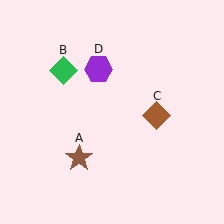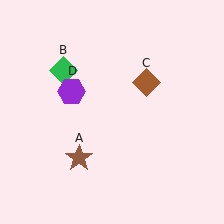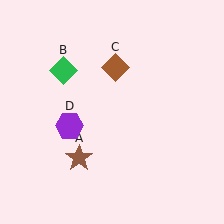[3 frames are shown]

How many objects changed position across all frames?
2 objects changed position: brown diamond (object C), purple hexagon (object D).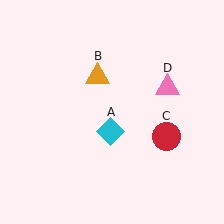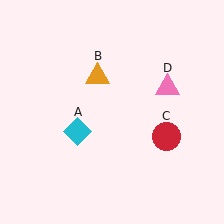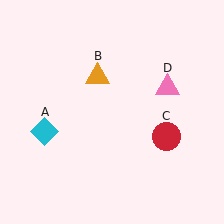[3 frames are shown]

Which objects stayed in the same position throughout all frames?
Orange triangle (object B) and red circle (object C) and pink triangle (object D) remained stationary.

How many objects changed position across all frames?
1 object changed position: cyan diamond (object A).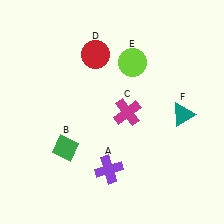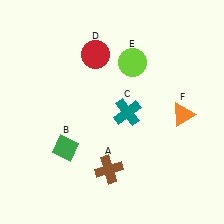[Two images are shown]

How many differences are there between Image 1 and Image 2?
There are 3 differences between the two images.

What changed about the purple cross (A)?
In Image 1, A is purple. In Image 2, it changed to brown.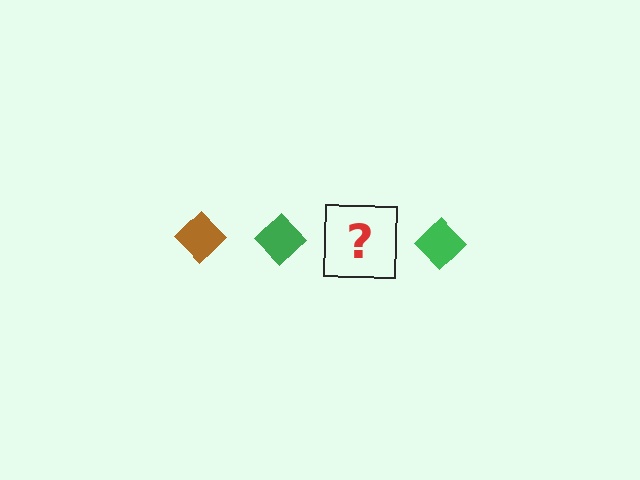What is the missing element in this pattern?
The missing element is a brown diamond.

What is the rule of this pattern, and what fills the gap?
The rule is that the pattern cycles through brown, green diamonds. The gap should be filled with a brown diamond.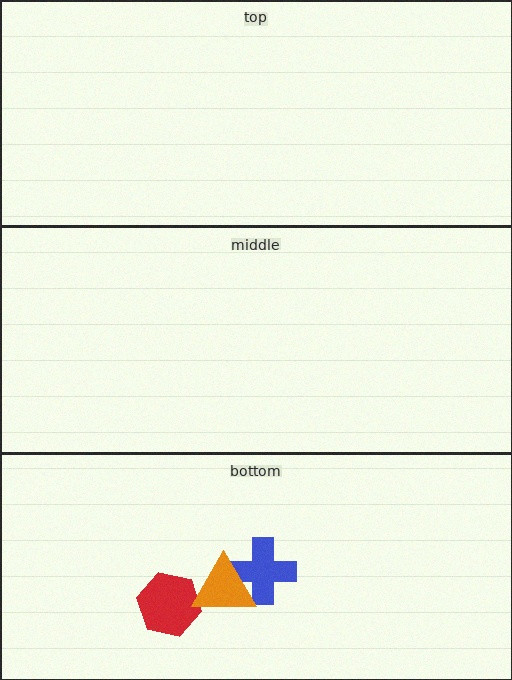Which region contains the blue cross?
The bottom region.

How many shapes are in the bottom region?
3.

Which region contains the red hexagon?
The bottom region.